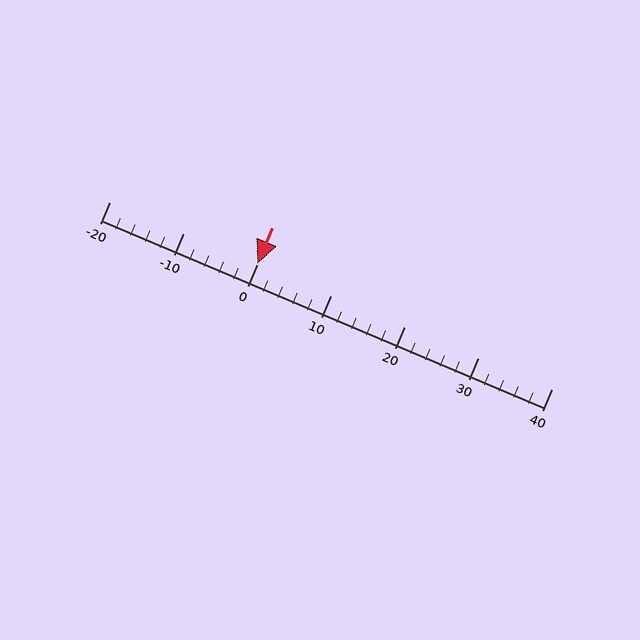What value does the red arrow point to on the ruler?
The red arrow points to approximately 0.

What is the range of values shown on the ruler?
The ruler shows values from -20 to 40.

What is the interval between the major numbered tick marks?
The major tick marks are spaced 10 units apart.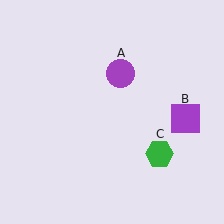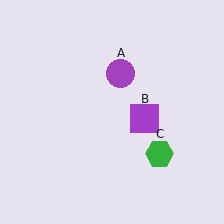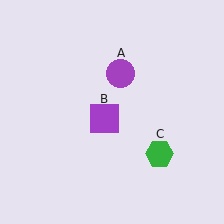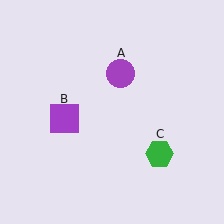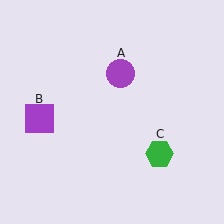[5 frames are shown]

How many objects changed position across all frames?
1 object changed position: purple square (object B).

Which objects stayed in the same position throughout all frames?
Purple circle (object A) and green hexagon (object C) remained stationary.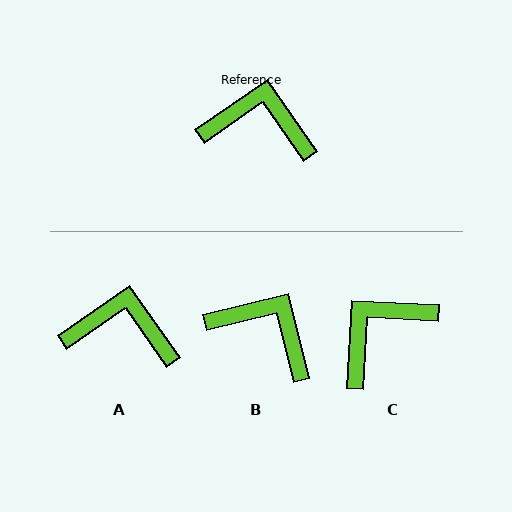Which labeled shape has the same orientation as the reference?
A.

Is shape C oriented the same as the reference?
No, it is off by about 52 degrees.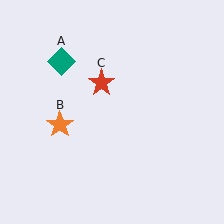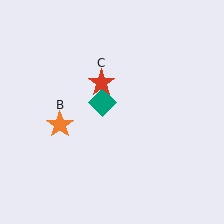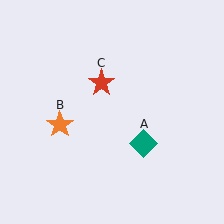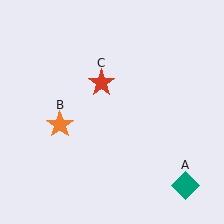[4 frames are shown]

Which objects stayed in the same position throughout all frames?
Orange star (object B) and red star (object C) remained stationary.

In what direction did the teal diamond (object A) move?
The teal diamond (object A) moved down and to the right.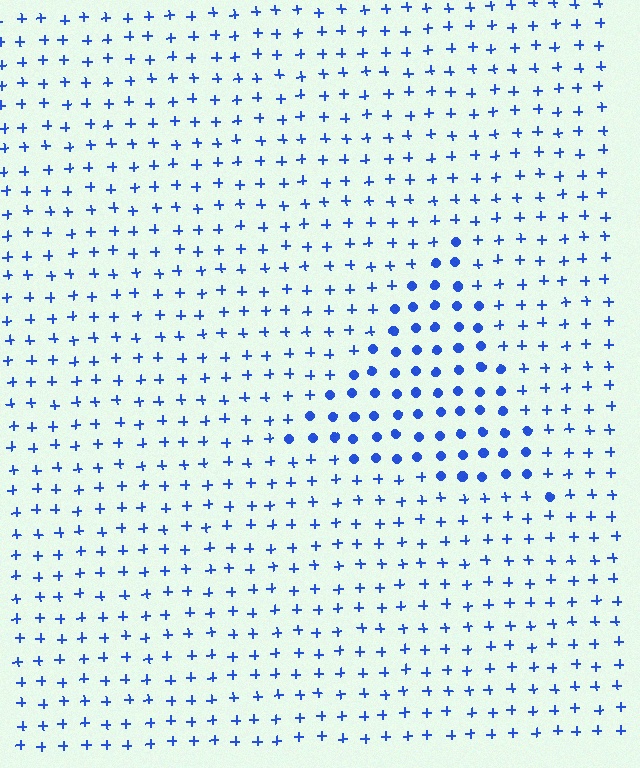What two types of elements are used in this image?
The image uses circles inside the triangle region and plus signs outside it.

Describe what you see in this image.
The image is filled with small blue elements arranged in a uniform grid. A triangle-shaped region contains circles, while the surrounding area contains plus signs. The boundary is defined purely by the change in element shape.